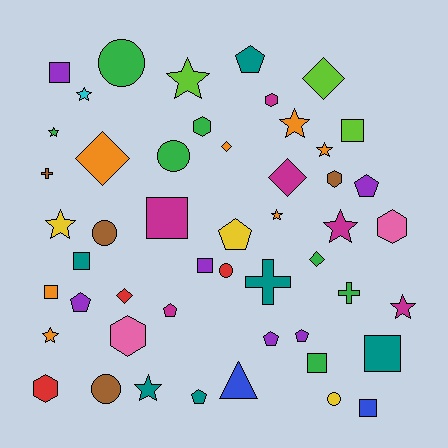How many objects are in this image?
There are 50 objects.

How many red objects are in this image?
There are 3 red objects.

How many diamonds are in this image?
There are 6 diamonds.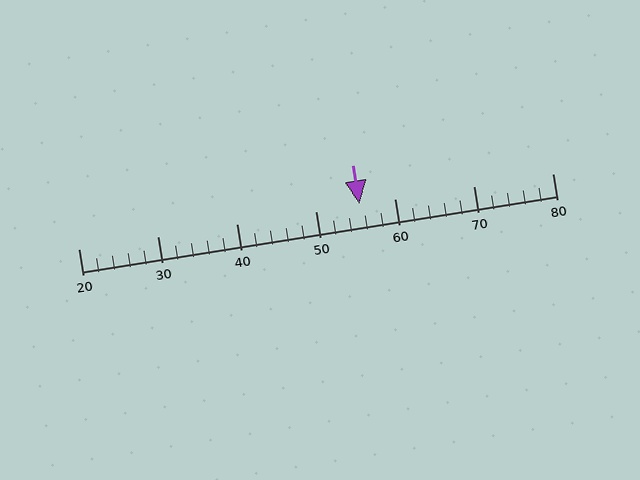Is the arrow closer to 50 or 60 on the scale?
The arrow is closer to 60.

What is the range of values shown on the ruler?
The ruler shows values from 20 to 80.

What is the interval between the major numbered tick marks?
The major tick marks are spaced 10 units apart.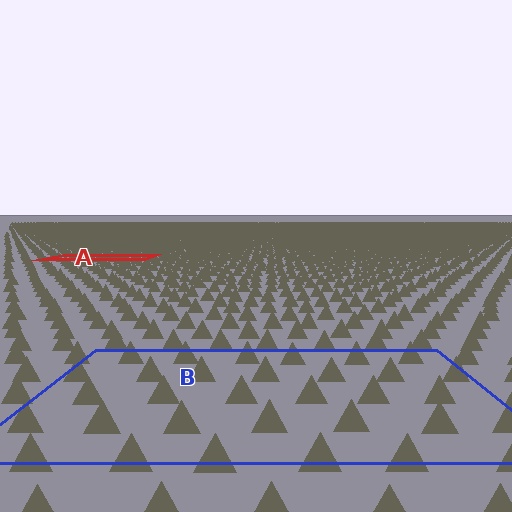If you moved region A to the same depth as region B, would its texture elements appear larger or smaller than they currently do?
They would appear larger. At a closer depth, the same texture elements are projected at a bigger on-screen size.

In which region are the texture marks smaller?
The texture marks are smaller in region A, because it is farther away.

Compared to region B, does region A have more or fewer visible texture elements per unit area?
Region A has more texture elements per unit area — they are packed more densely because it is farther away.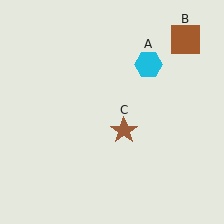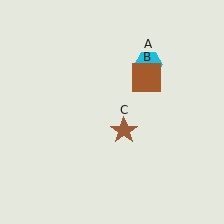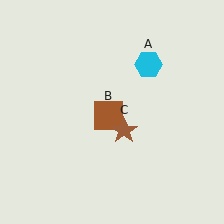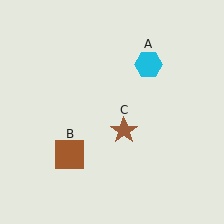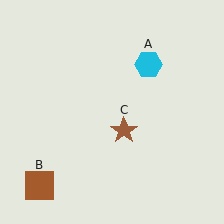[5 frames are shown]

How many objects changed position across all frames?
1 object changed position: brown square (object B).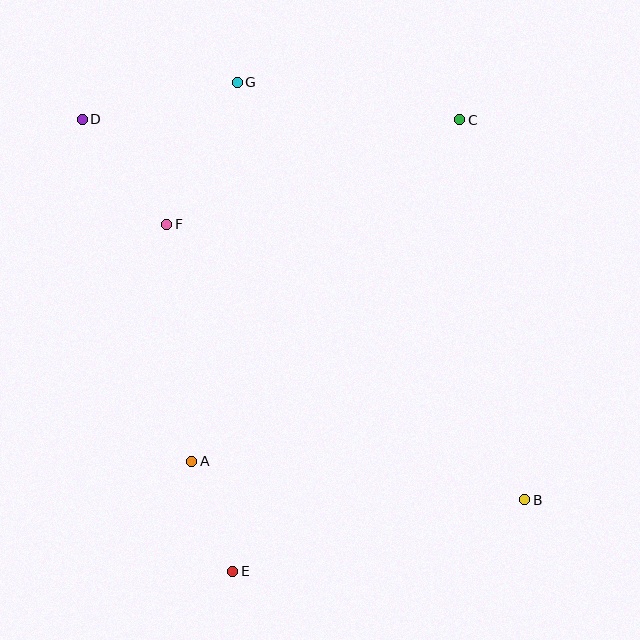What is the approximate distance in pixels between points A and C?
The distance between A and C is approximately 434 pixels.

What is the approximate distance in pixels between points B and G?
The distance between B and G is approximately 507 pixels.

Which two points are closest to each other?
Points A and E are closest to each other.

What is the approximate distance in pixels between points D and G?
The distance between D and G is approximately 160 pixels.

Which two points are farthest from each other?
Points B and D are farthest from each other.